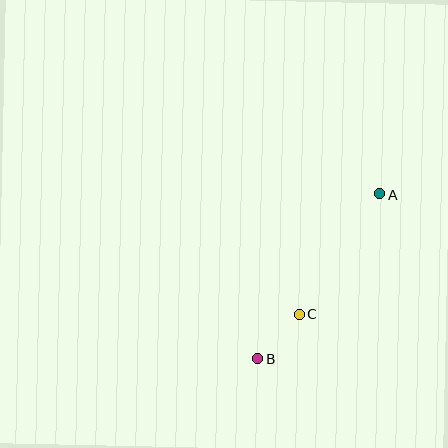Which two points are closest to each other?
Points B and C are closest to each other.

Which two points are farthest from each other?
Points A and B are farthest from each other.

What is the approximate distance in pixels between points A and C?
The distance between A and C is approximately 144 pixels.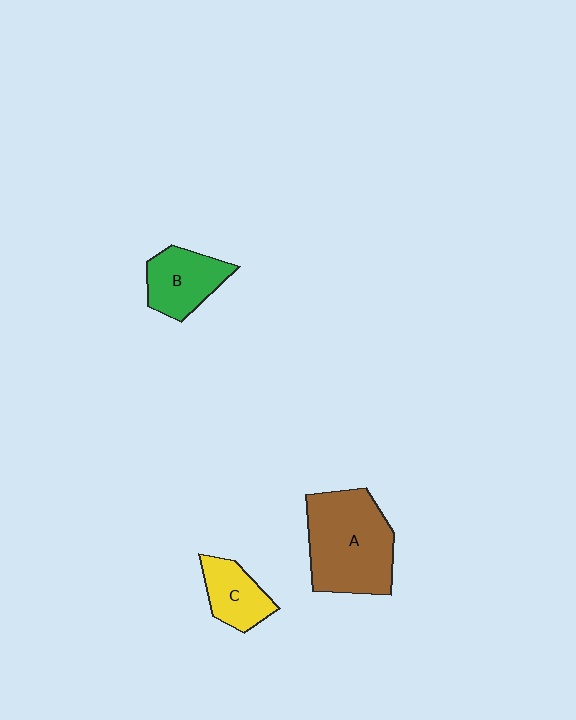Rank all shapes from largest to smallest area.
From largest to smallest: A (brown), B (green), C (yellow).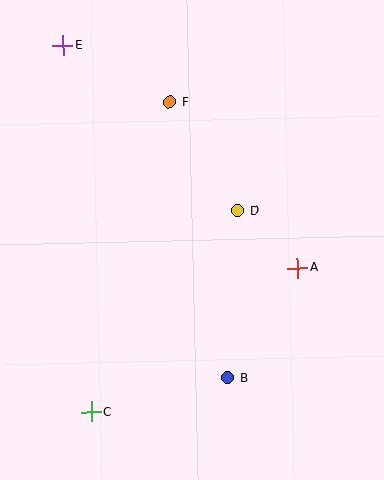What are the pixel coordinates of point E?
Point E is at (63, 45).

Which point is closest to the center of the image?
Point D at (238, 210) is closest to the center.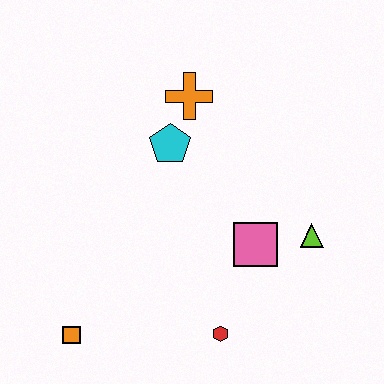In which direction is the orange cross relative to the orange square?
The orange cross is above the orange square.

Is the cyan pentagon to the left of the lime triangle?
Yes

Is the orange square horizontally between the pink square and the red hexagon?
No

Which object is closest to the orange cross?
The cyan pentagon is closest to the orange cross.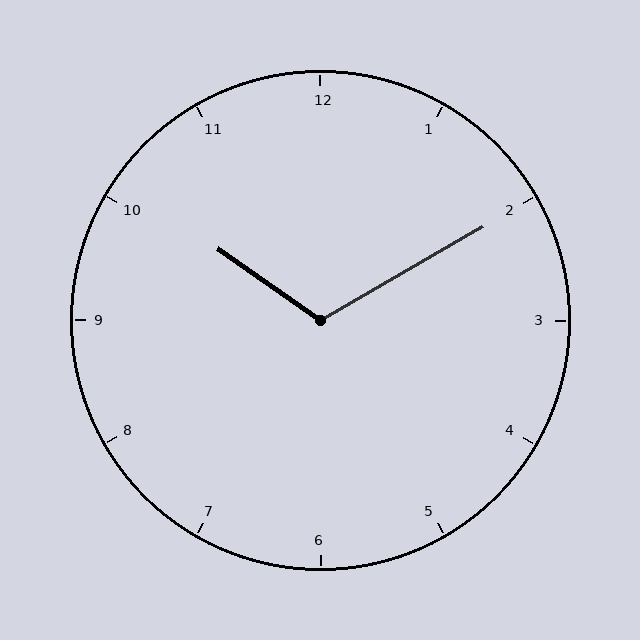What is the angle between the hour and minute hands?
Approximately 115 degrees.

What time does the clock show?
10:10.